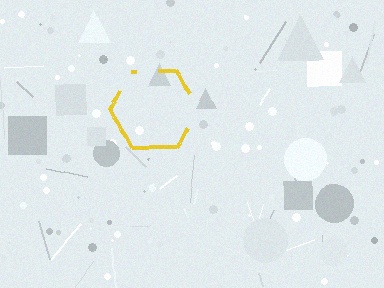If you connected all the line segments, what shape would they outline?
They would outline a hexagon.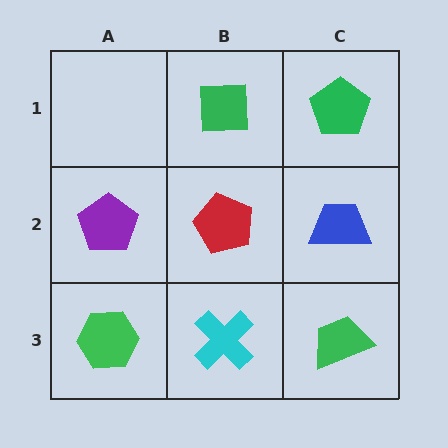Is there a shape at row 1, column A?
No, that cell is empty.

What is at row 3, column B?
A cyan cross.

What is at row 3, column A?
A green hexagon.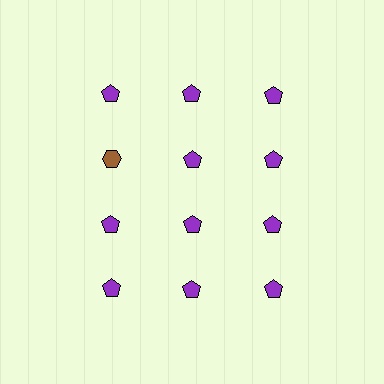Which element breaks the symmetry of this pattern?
The brown hexagon in the second row, leftmost column breaks the symmetry. All other shapes are purple pentagons.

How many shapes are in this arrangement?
There are 12 shapes arranged in a grid pattern.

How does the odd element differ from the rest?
It differs in both color (brown instead of purple) and shape (hexagon instead of pentagon).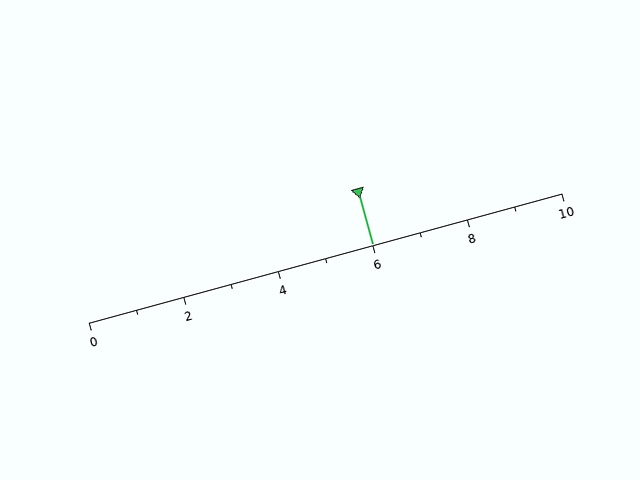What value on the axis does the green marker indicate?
The marker indicates approximately 6.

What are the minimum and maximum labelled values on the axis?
The axis runs from 0 to 10.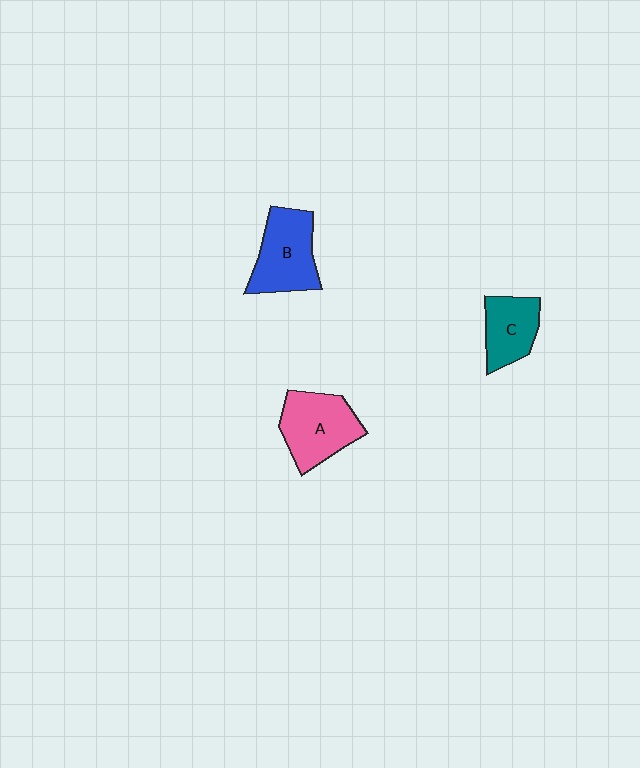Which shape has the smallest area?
Shape C (teal).